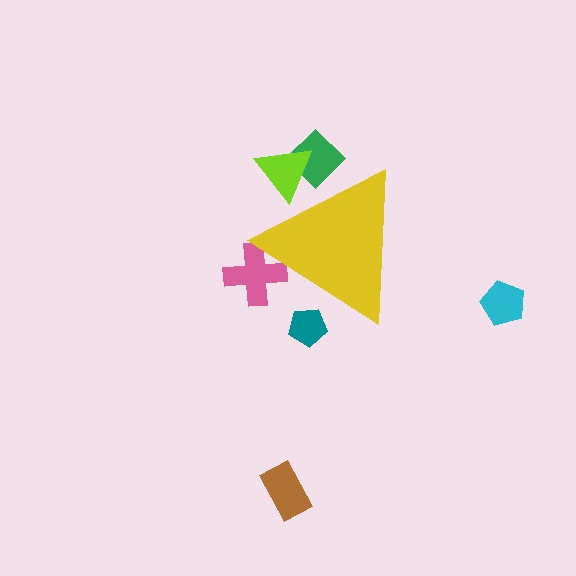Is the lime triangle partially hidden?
Yes, the lime triangle is partially hidden behind the yellow triangle.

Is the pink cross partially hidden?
Yes, the pink cross is partially hidden behind the yellow triangle.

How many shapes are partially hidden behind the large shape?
4 shapes are partially hidden.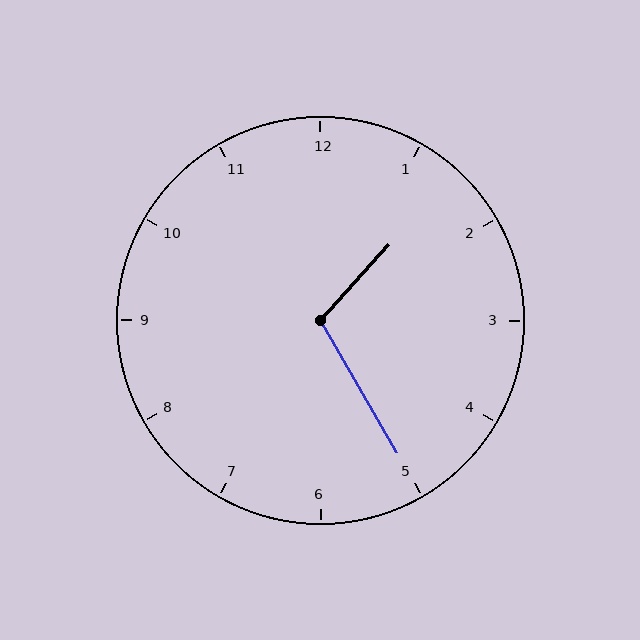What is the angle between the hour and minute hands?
Approximately 108 degrees.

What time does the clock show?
1:25.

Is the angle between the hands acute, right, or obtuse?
It is obtuse.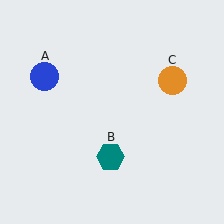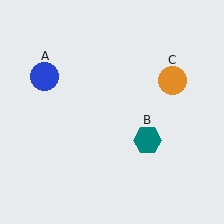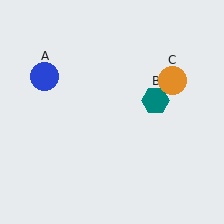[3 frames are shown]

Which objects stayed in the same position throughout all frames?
Blue circle (object A) and orange circle (object C) remained stationary.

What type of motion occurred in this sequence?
The teal hexagon (object B) rotated counterclockwise around the center of the scene.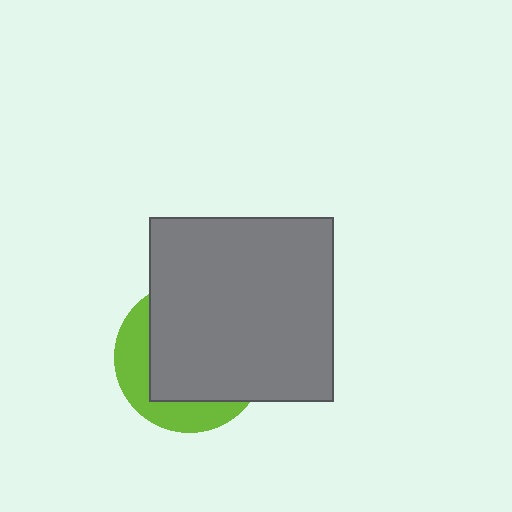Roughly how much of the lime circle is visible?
A small part of it is visible (roughly 32%).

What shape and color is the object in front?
The object in front is a gray square.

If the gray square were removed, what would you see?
You would see the complete lime circle.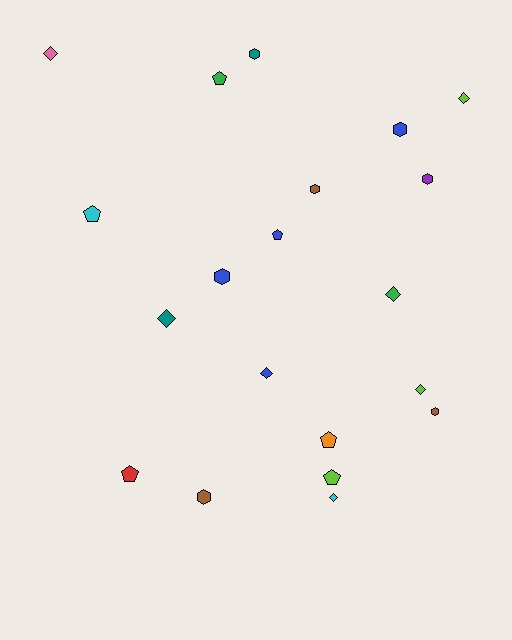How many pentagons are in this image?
There are 6 pentagons.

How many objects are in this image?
There are 20 objects.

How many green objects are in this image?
There are 2 green objects.